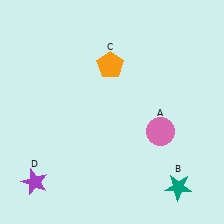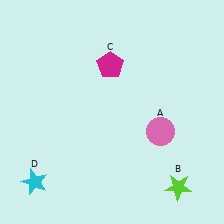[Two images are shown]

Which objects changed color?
B changed from teal to lime. C changed from orange to magenta. D changed from purple to cyan.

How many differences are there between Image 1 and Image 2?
There are 3 differences between the two images.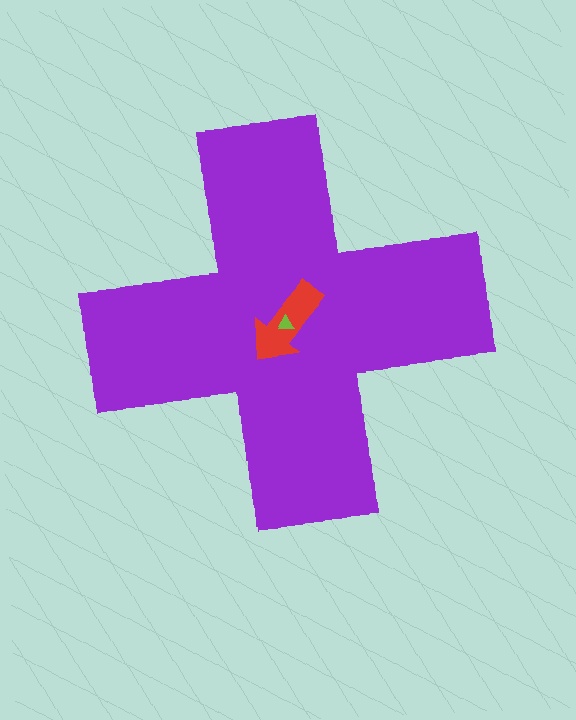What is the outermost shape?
The purple cross.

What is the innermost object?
The lime triangle.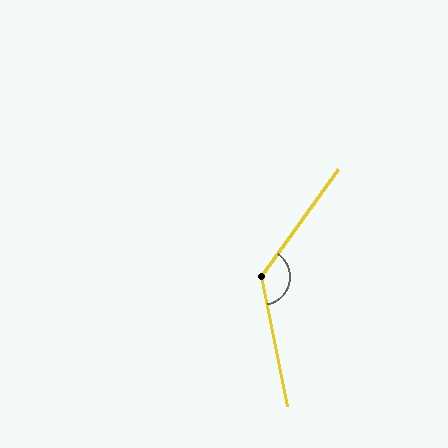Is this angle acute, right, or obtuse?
It is obtuse.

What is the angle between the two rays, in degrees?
Approximately 133 degrees.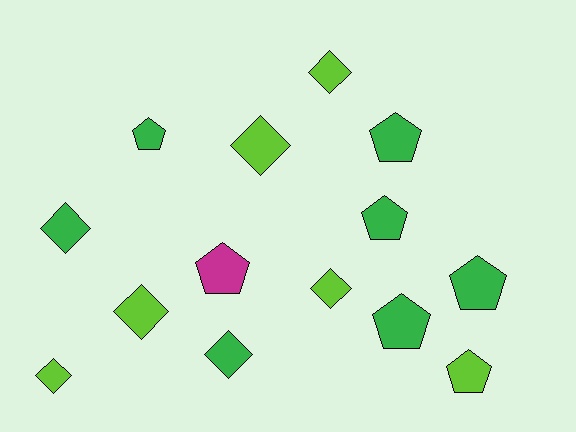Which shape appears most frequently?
Pentagon, with 7 objects.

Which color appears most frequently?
Green, with 7 objects.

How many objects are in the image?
There are 14 objects.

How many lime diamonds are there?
There are 5 lime diamonds.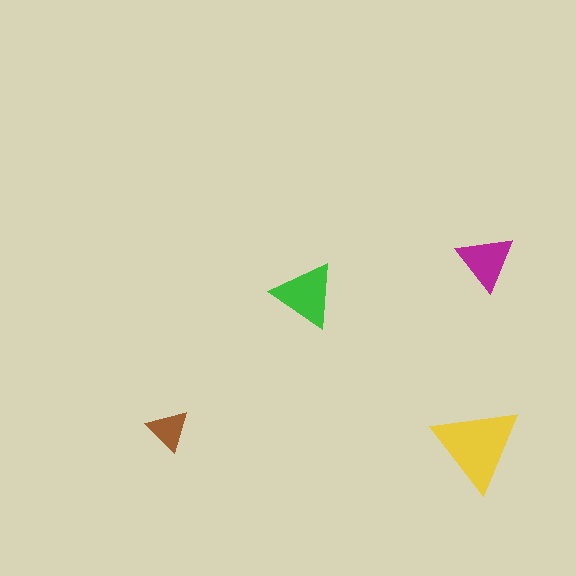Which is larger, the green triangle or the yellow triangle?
The yellow one.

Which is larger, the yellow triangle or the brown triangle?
The yellow one.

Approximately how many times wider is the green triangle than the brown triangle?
About 1.5 times wider.